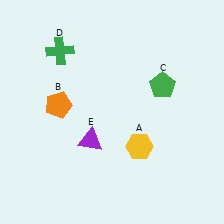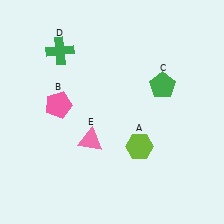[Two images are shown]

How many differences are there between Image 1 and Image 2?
There are 3 differences between the two images.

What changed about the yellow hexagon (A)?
In Image 1, A is yellow. In Image 2, it changed to lime.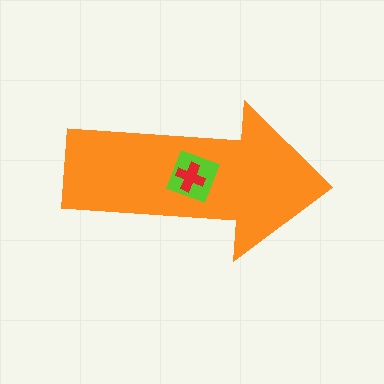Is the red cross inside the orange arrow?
Yes.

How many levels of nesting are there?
3.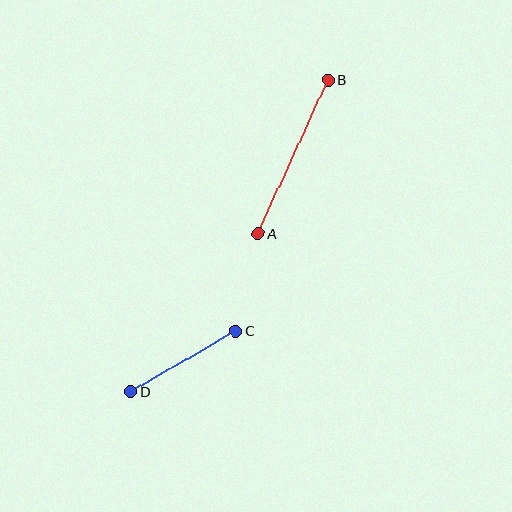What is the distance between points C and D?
The distance is approximately 122 pixels.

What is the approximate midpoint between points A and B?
The midpoint is at approximately (293, 157) pixels.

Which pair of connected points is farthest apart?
Points A and B are farthest apart.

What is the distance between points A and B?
The distance is approximately 169 pixels.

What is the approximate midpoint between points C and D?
The midpoint is at approximately (184, 361) pixels.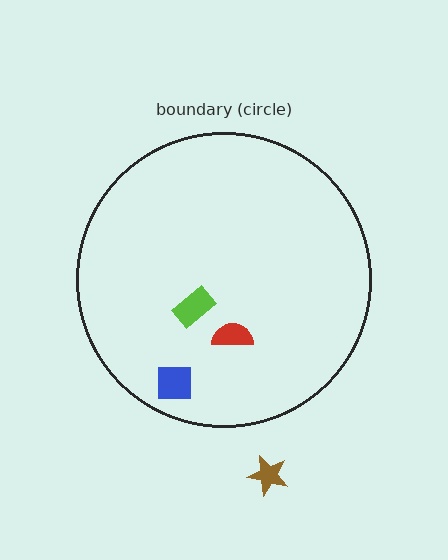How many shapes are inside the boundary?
3 inside, 1 outside.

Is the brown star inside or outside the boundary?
Outside.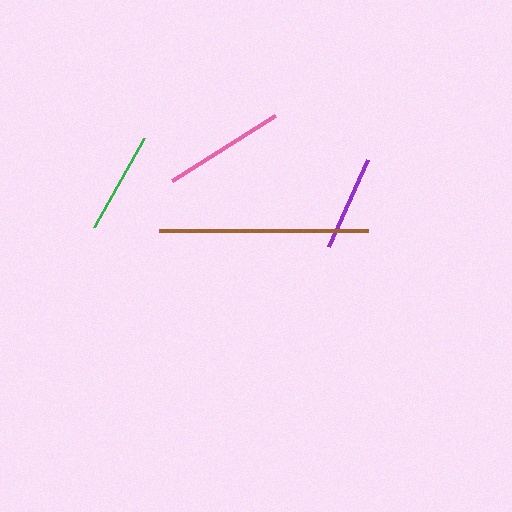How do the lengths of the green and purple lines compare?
The green and purple lines are approximately the same length.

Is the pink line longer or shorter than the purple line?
The pink line is longer than the purple line.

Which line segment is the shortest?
The purple line is the shortest at approximately 95 pixels.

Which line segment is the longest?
The brown line is the longest at approximately 209 pixels.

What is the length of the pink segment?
The pink segment is approximately 122 pixels long.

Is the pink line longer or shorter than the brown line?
The brown line is longer than the pink line.